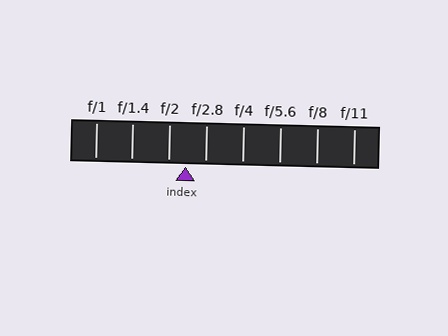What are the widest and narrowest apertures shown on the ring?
The widest aperture shown is f/1 and the narrowest is f/11.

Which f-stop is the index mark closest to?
The index mark is closest to f/2.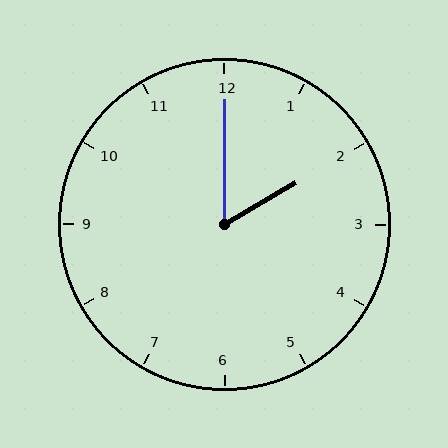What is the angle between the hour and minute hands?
Approximately 60 degrees.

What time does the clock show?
2:00.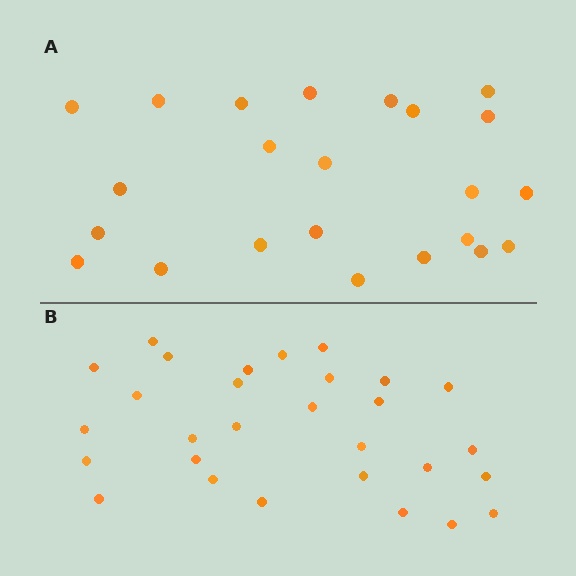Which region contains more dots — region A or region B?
Region B (the bottom region) has more dots.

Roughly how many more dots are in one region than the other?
Region B has about 6 more dots than region A.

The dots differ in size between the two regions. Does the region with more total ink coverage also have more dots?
No. Region A has more total ink coverage because its dots are larger, but region B actually contains more individual dots. Total area can be misleading — the number of items is what matters here.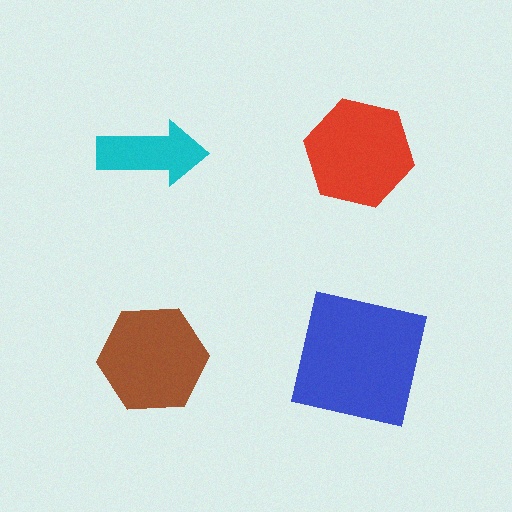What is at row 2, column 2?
A blue square.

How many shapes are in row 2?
2 shapes.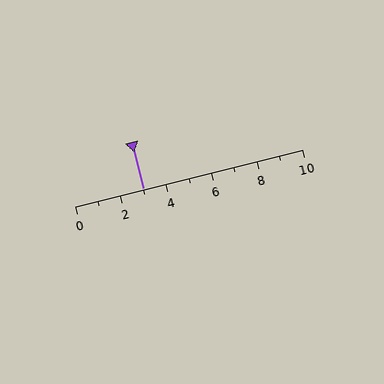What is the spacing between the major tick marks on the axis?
The major ticks are spaced 2 apart.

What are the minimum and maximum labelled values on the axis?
The axis runs from 0 to 10.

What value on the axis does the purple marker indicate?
The marker indicates approximately 3.